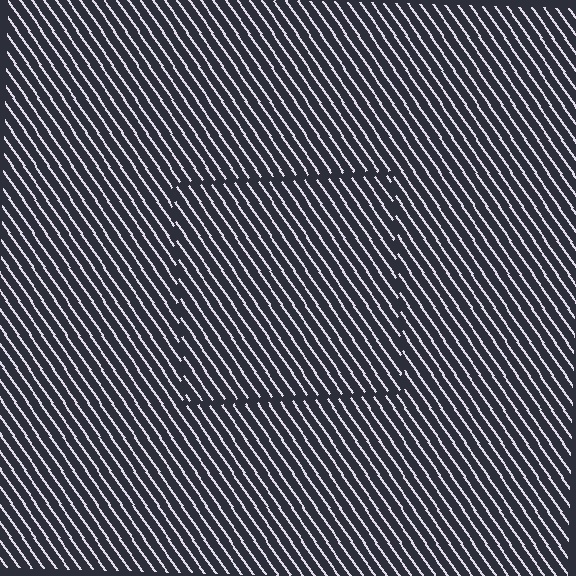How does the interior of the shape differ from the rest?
The interior of the shape contains the same grating, shifted by half a period — the contour is defined by the phase discontinuity where line-ends from the inner and outer gratings abut.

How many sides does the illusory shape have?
4 sides — the line-ends trace a square.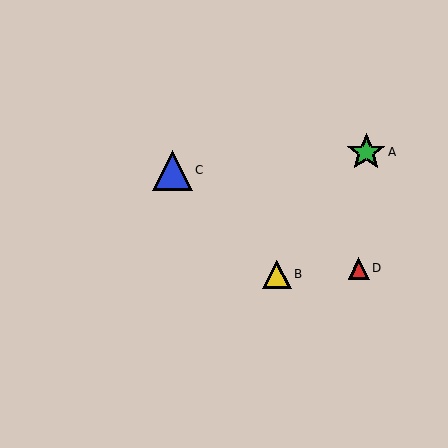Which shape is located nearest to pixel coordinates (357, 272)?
The red triangle (labeled D) at (359, 268) is nearest to that location.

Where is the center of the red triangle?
The center of the red triangle is at (359, 268).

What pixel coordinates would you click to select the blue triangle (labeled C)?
Click at (172, 170) to select the blue triangle C.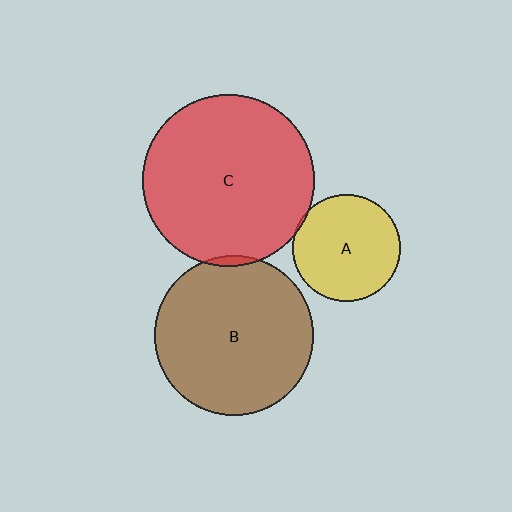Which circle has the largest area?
Circle C (red).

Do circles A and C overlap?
Yes.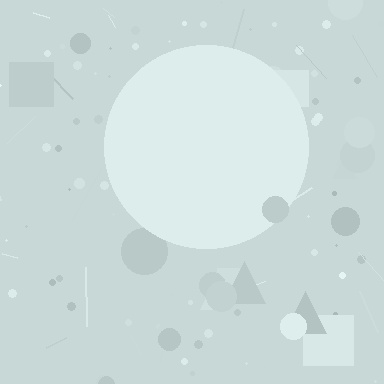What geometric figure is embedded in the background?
A circle is embedded in the background.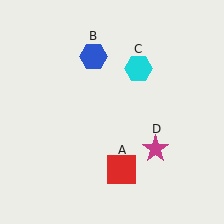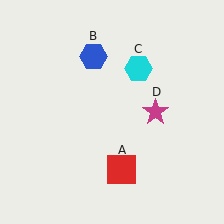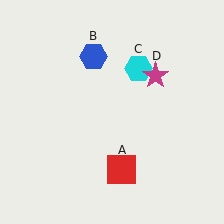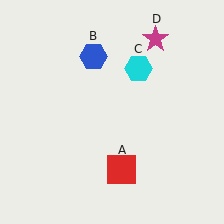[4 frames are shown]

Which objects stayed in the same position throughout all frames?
Red square (object A) and blue hexagon (object B) and cyan hexagon (object C) remained stationary.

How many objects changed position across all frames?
1 object changed position: magenta star (object D).